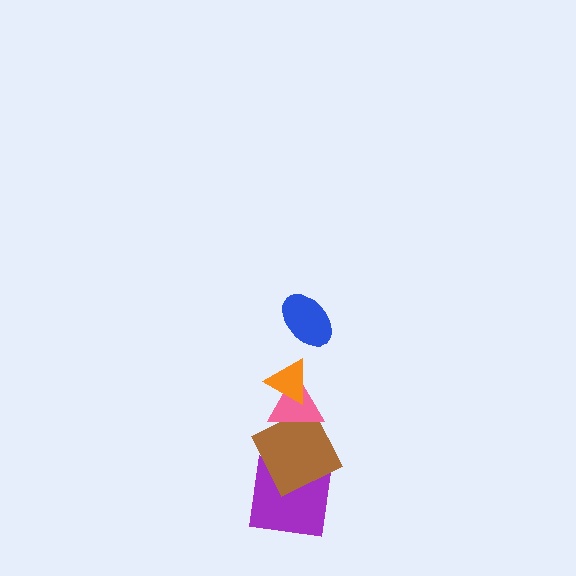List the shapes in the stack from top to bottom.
From top to bottom: the blue ellipse, the orange triangle, the pink triangle, the brown square, the purple square.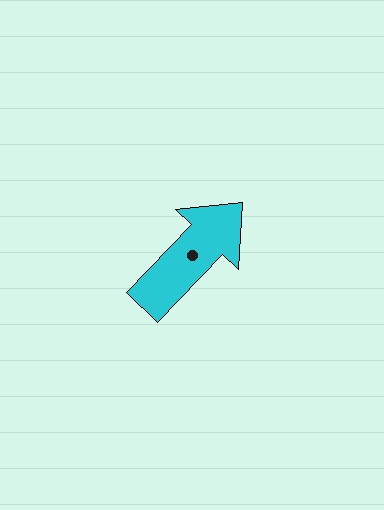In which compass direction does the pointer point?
Northeast.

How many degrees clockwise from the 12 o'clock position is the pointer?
Approximately 44 degrees.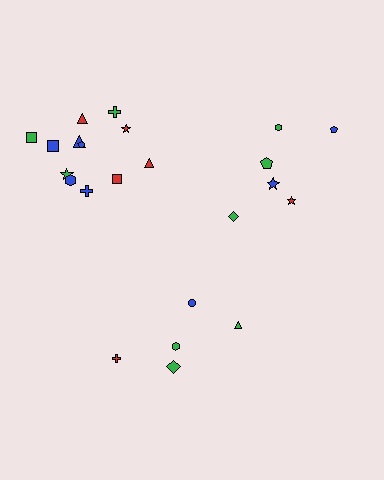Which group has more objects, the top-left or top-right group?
The top-left group.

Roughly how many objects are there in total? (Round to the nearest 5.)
Roughly 25 objects in total.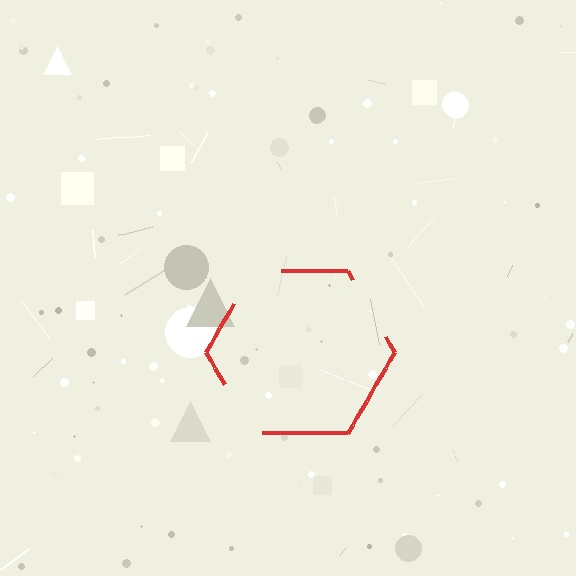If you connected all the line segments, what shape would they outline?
They would outline a hexagon.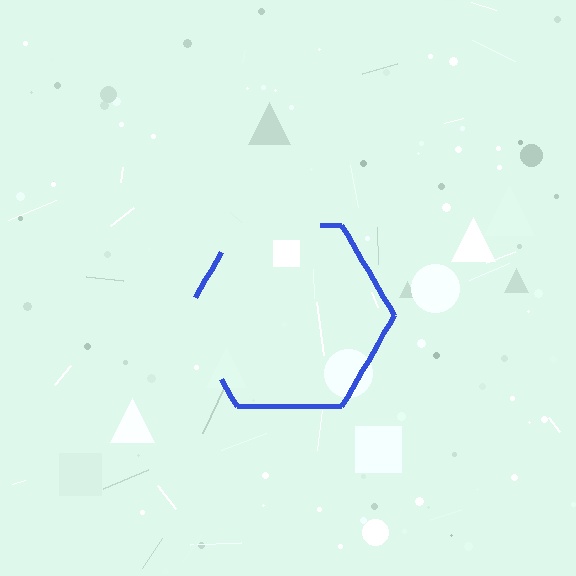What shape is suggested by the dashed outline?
The dashed outline suggests a hexagon.